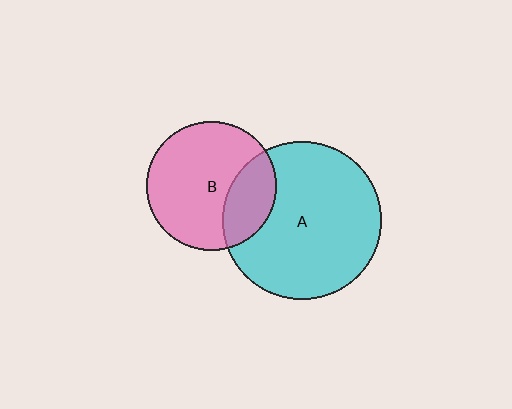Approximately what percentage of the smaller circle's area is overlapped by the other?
Approximately 25%.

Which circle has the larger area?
Circle A (cyan).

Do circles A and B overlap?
Yes.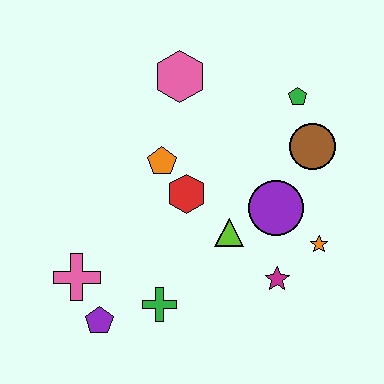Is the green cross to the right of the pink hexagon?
No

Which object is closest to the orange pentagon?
The red hexagon is closest to the orange pentagon.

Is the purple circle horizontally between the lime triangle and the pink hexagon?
No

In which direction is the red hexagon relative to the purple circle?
The red hexagon is to the left of the purple circle.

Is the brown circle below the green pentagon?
Yes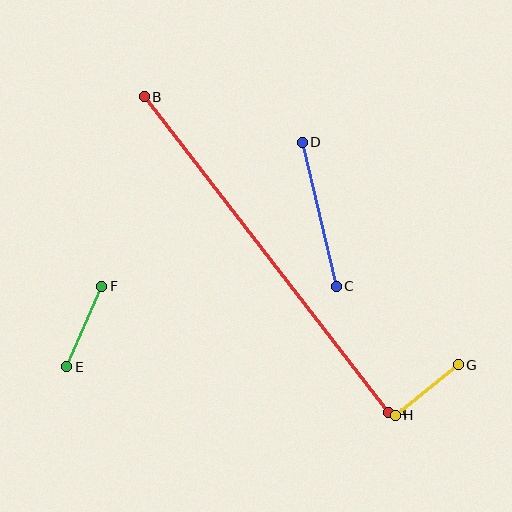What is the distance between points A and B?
The distance is approximately 400 pixels.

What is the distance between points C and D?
The distance is approximately 148 pixels.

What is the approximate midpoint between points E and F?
The midpoint is at approximately (84, 326) pixels.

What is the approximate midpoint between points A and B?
The midpoint is at approximately (267, 255) pixels.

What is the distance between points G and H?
The distance is approximately 81 pixels.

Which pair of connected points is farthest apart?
Points A and B are farthest apart.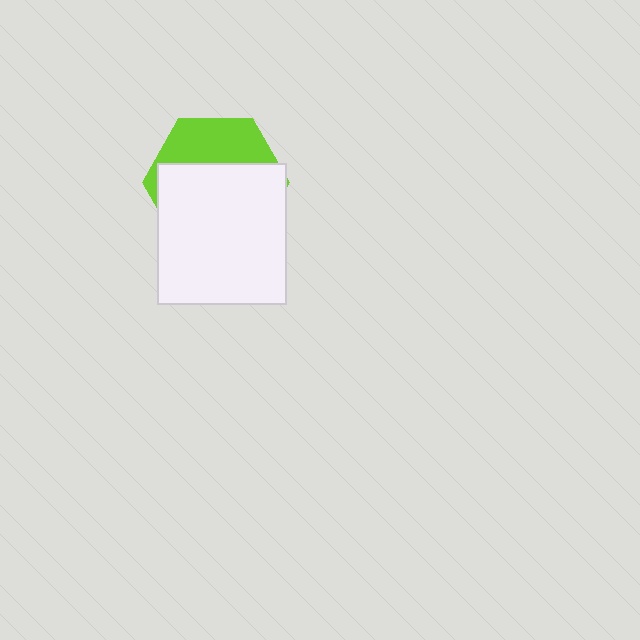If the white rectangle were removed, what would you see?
You would see the complete lime hexagon.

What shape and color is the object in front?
The object in front is a white rectangle.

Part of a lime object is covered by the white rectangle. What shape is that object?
It is a hexagon.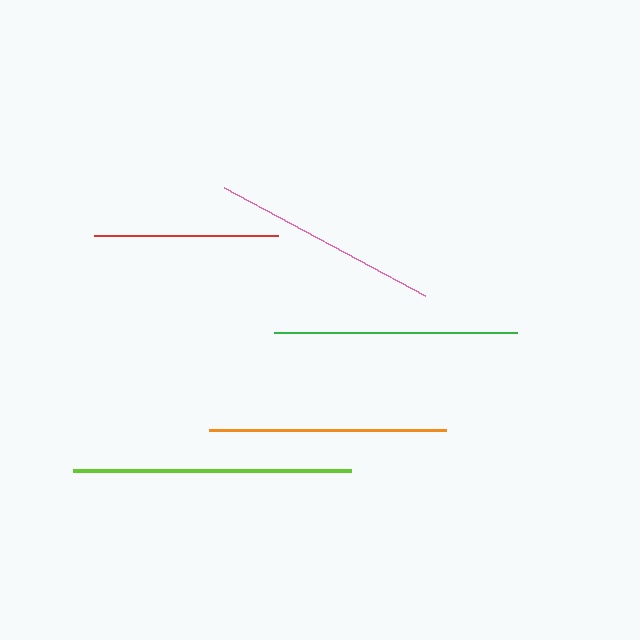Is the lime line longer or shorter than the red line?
The lime line is longer than the red line.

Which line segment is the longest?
The lime line is the longest at approximately 278 pixels.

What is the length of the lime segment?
The lime segment is approximately 278 pixels long.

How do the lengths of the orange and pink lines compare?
The orange and pink lines are approximately the same length.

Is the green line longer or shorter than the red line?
The green line is longer than the red line.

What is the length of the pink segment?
The pink segment is approximately 228 pixels long.